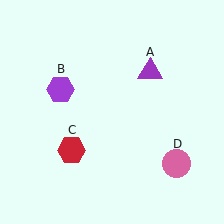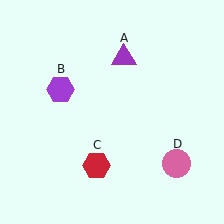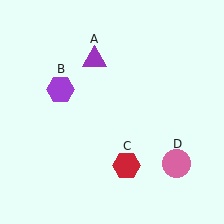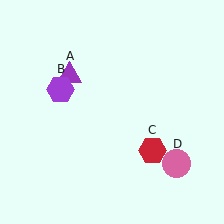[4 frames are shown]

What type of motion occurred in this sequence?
The purple triangle (object A), red hexagon (object C) rotated counterclockwise around the center of the scene.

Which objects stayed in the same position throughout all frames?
Purple hexagon (object B) and pink circle (object D) remained stationary.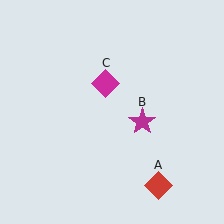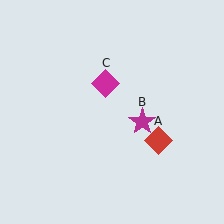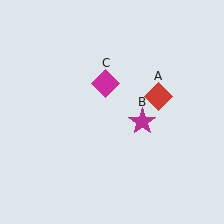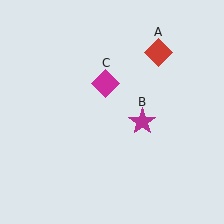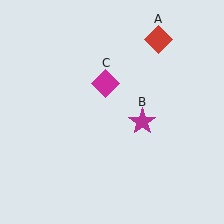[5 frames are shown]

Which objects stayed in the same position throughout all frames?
Magenta star (object B) and magenta diamond (object C) remained stationary.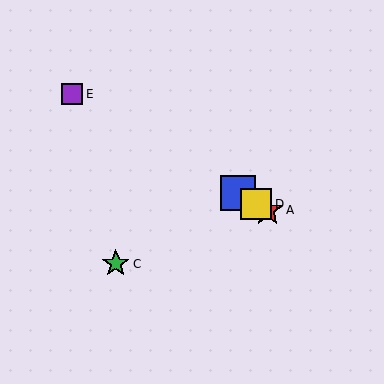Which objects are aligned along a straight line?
Objects A, B, D, E are aligned along a straight line.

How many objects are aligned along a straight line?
4 objects (A, B, D, E) are aligned along a straight line.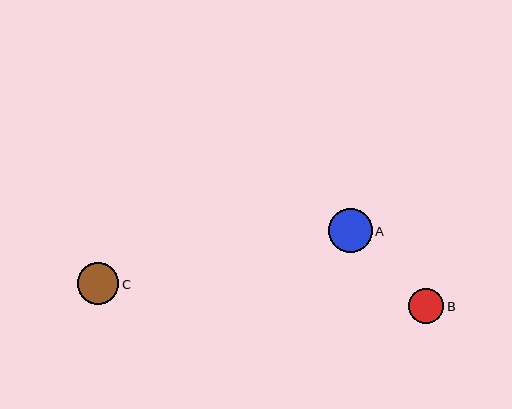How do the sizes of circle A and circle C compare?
Circle A and circle C are approximately the same size.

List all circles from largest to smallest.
From largest to smallest: A, C, B.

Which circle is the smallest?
Circle B is the smallest with a size of approximately 35 pixels.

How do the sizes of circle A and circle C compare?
Circle A and circle C are approximately the same size.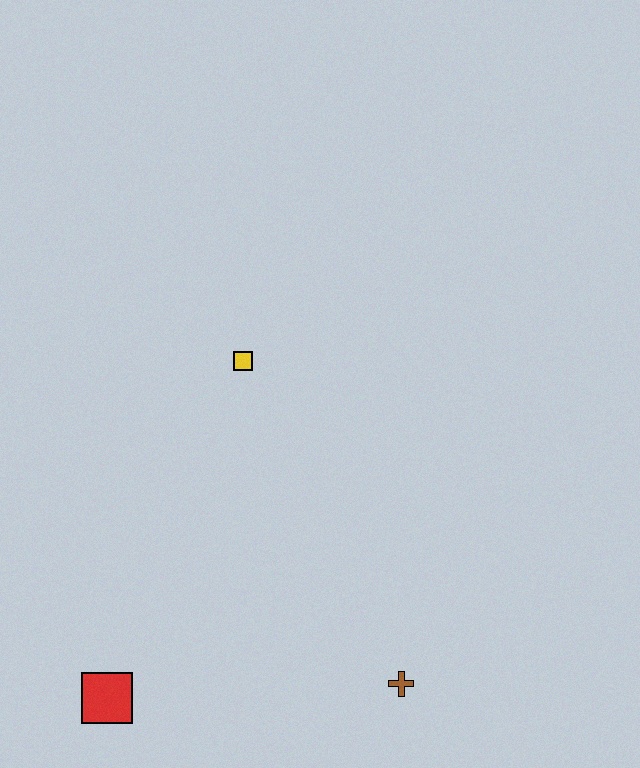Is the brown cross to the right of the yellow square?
Yes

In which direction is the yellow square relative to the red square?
The yellow square is above the red square.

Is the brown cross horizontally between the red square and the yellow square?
No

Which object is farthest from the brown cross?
The yellow square is farthest from the brown cross.